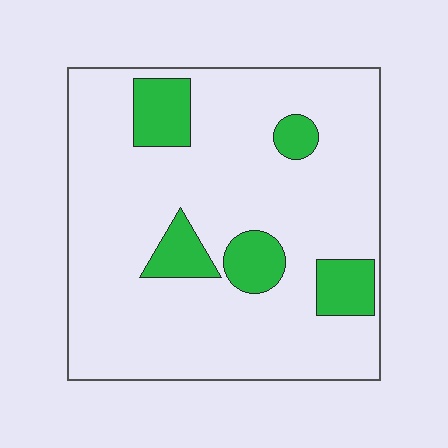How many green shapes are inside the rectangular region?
5.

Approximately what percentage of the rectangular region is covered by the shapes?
Approximately 15%.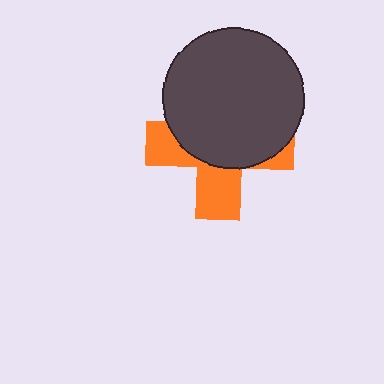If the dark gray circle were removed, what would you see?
You would see the complete orange cross.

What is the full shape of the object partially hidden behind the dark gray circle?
The partially hidden object is an orange cross.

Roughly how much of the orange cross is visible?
A small part of it is visible (roughly 41%).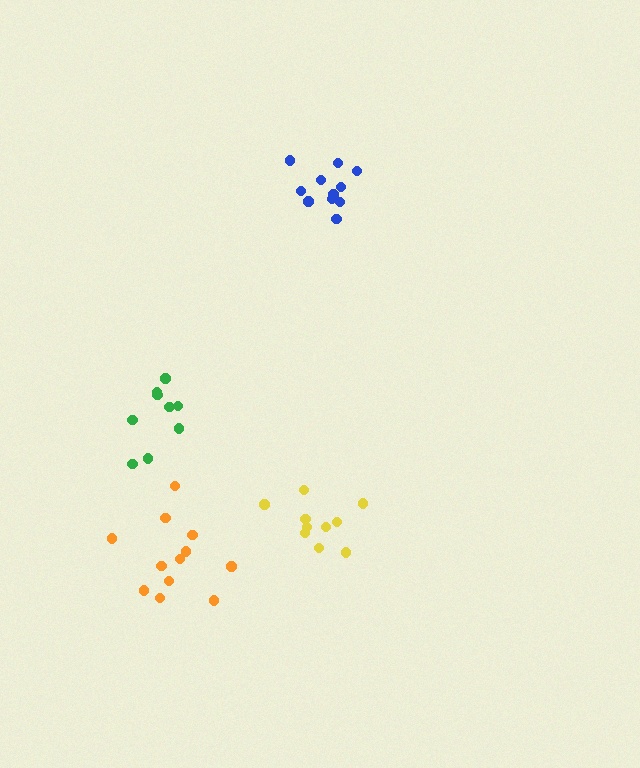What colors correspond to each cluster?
The clusters are colored: orange, blue, green, yellow.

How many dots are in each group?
Group 1: 12 dots, Group 2: 11 dots, Group 3: 9 dots, Group 4: 10 dots (42 total).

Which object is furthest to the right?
The yellow cluster is rightmost.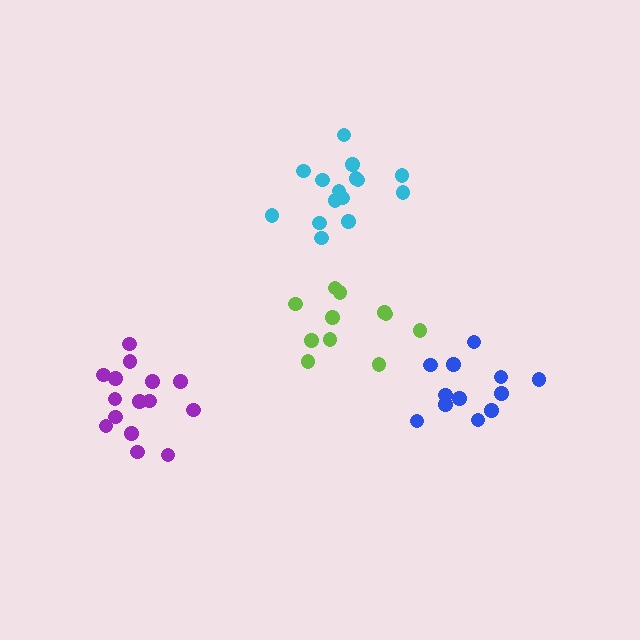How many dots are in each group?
Group 1: 15 dots, Group 2: 11 dots, Group 3: 12 dots, Group 4: 15 dots (53 total).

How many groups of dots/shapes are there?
There are 4 groups.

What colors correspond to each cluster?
The clusters are colored: cyan, lime, blue, purple.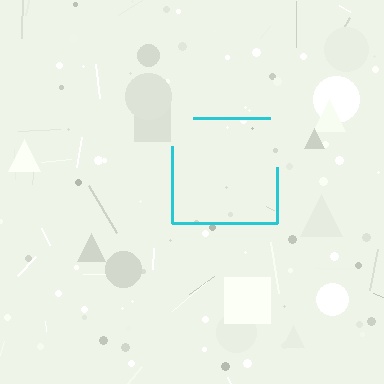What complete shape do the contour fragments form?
The contour fragments form a square.